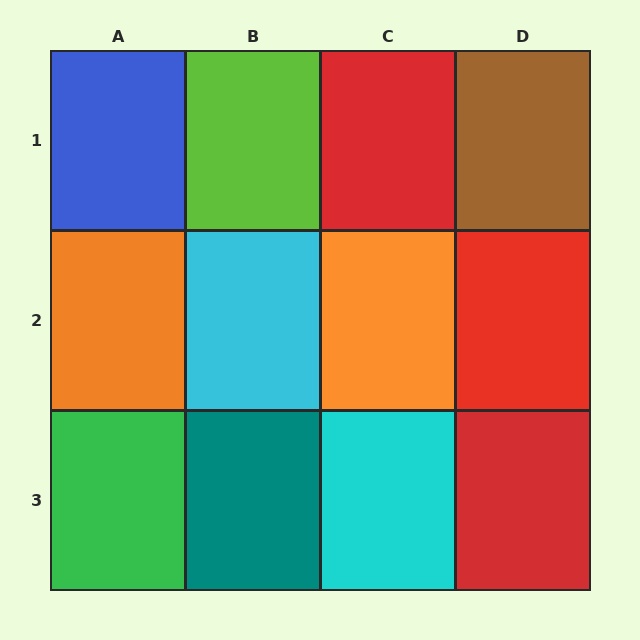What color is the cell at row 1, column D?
Brown.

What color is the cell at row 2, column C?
Orange.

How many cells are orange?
2 cells are orange.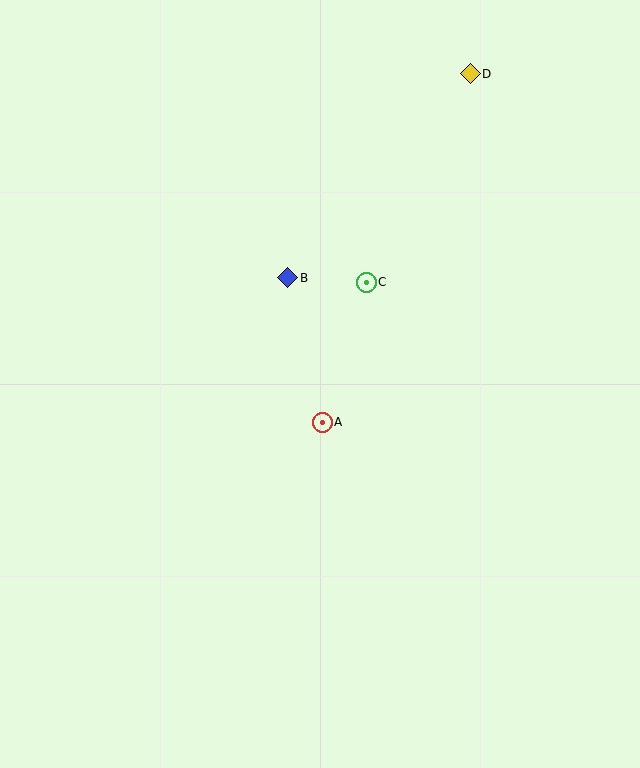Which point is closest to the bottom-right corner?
Point A is closest to the bottom-right corner.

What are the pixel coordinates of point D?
Point D is at (470, 74).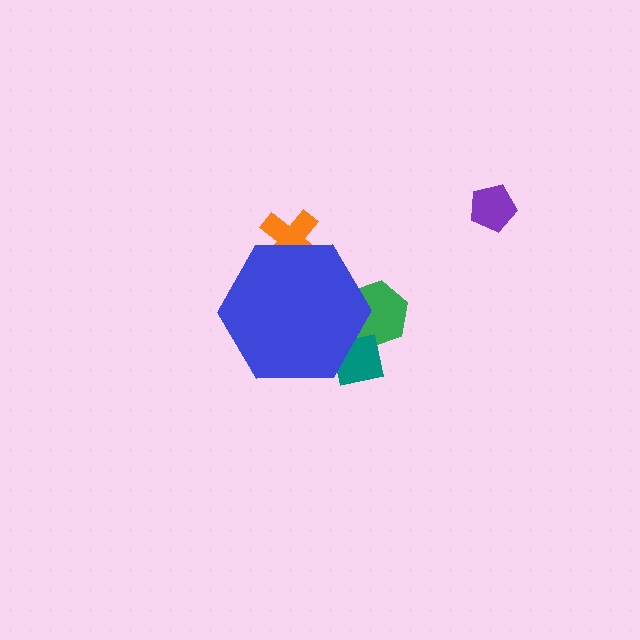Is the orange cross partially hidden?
Yes, the orange cross is partially hidden behind the blue hexagon.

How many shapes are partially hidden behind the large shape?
3 shapes are partially hidden.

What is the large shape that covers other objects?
A blue hexagon.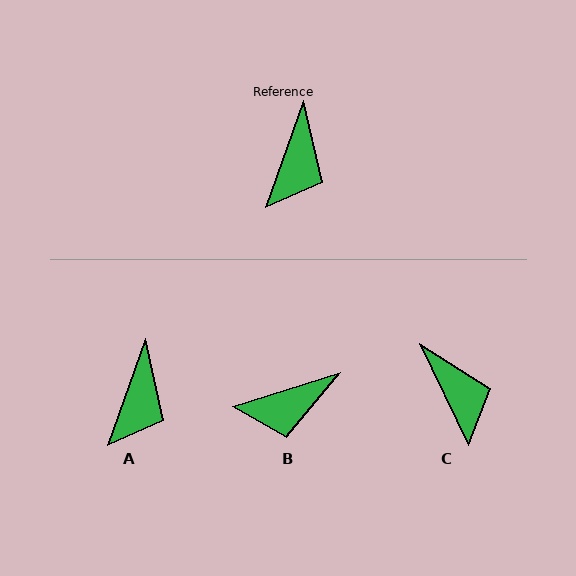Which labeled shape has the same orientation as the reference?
A.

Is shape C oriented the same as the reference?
No, it is off by about 45 degrees.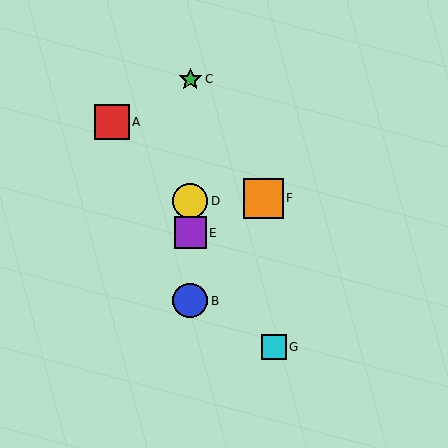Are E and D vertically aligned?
Yes, both are at x≈190.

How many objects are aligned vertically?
4 objects (B, C, D, E) are aligned vertically.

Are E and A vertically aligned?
No, E is at x≈190 and A is at x≈112.